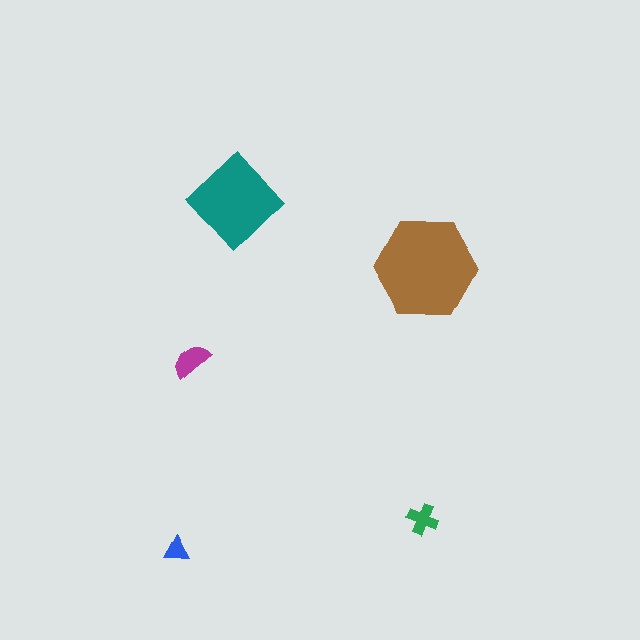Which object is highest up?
The teal diamond is topmost.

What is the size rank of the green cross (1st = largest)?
4th.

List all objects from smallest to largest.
The blue triangle, the green cross, the magenta semicircle, the teal diamond, the brown hexagon.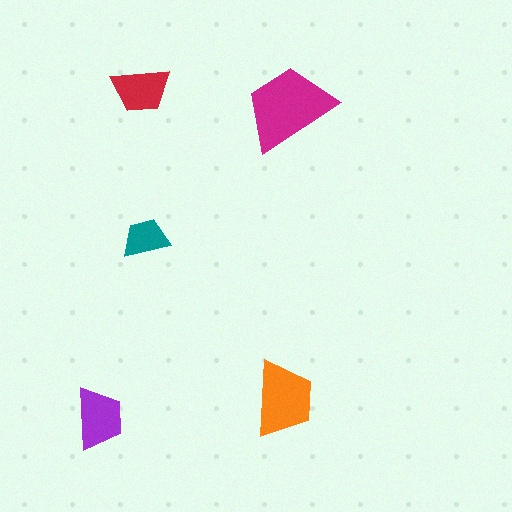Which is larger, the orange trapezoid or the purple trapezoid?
The orange one.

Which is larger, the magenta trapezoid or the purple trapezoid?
The magenta one.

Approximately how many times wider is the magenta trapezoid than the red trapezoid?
About 1.5 times wider.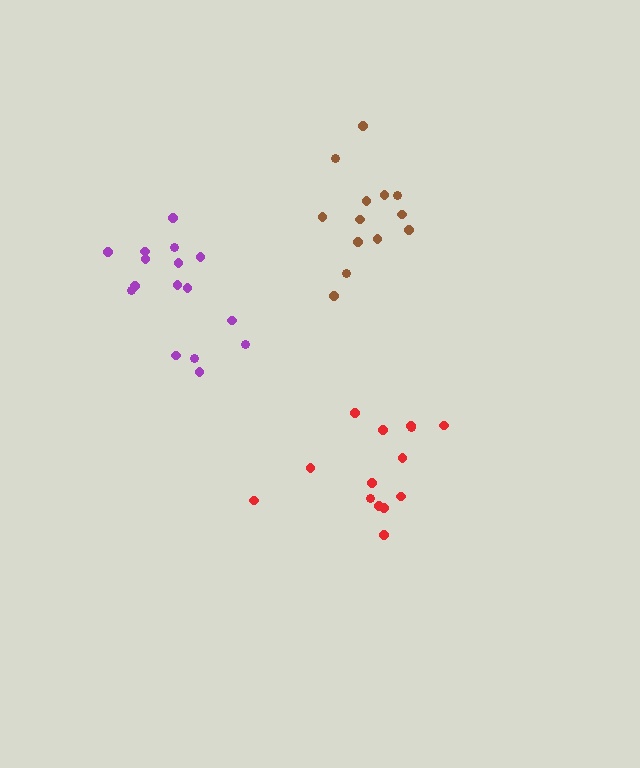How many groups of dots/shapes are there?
There are 3 groups.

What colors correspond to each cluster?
The clusters are colored: red, brown, purple.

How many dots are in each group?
Group 1: 14 dots, Group 2: 13 dots, Group 3: 16 dots (43 total).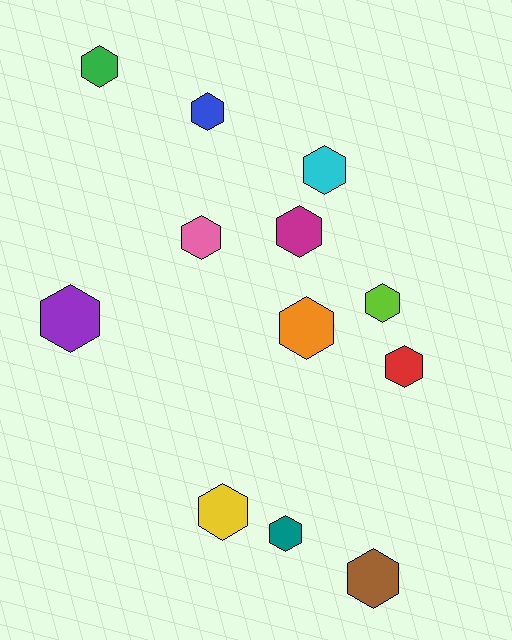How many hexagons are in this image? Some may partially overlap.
There are 12 hexagons.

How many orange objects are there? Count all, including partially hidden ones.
There is 1 orange object.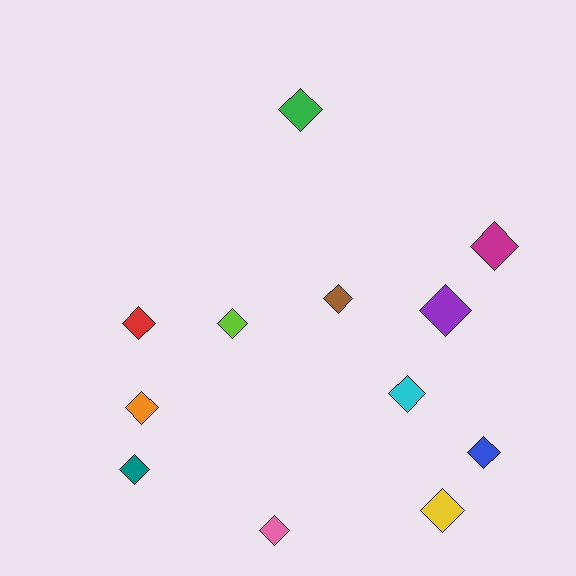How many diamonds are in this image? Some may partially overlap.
There are 12 diamonds.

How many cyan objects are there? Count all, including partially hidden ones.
There is 1 cyan object.